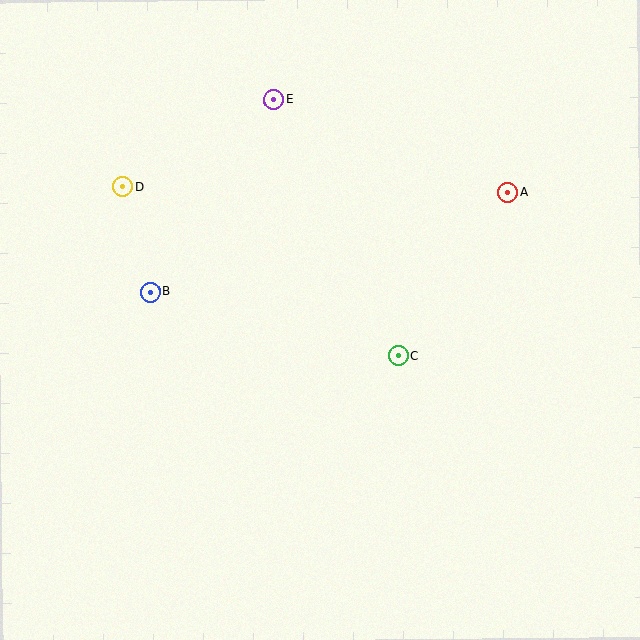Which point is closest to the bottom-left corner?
Point B is closest to the bottom-left corner.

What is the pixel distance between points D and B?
The distance between D and B is 109 pixels.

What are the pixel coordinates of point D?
Point D is at (122, 186).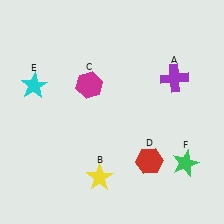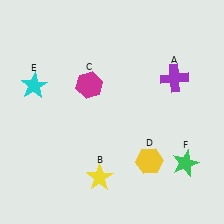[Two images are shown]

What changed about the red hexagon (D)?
In Image 1, D is red. In Image 2, it changed to yellow.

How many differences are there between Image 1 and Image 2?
There is 1 difference between the two images.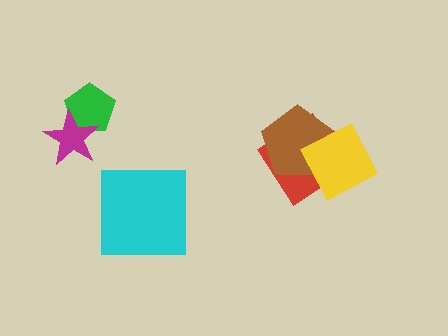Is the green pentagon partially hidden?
Yes, it is partially covered by another shape.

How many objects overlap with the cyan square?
0 objects overlap with the cyan square.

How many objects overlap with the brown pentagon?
2 objects overlap with the brown pentagon.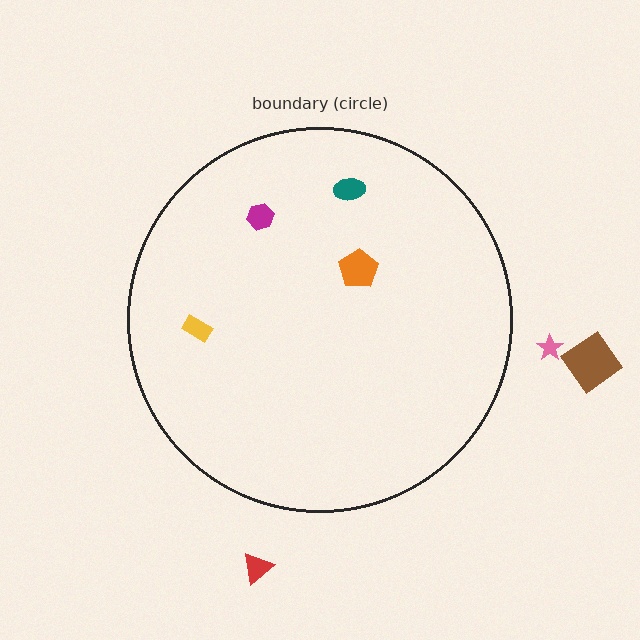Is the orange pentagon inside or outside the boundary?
Inside.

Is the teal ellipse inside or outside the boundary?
Inside.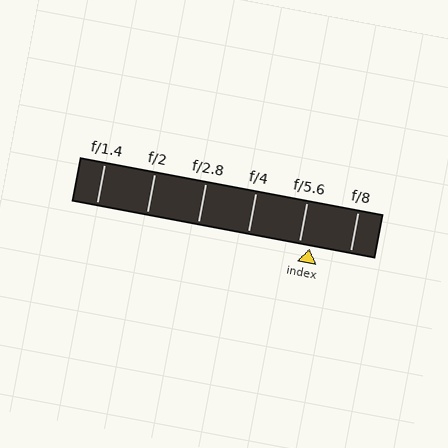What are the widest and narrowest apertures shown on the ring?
The widest aperture shown is f/1.4 and the narrowest is f/8.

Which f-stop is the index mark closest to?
The index mark is closest to f/5.6.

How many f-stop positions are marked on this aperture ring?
There are 6 f-stop positions marked.